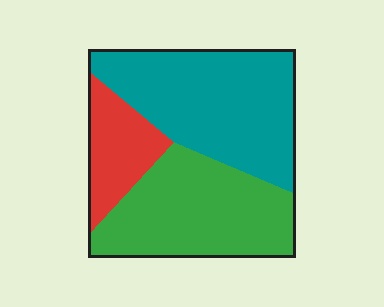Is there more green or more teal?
Teal.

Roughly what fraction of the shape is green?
Green covers around 40% of the shape.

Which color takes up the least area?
Red, at roughly 15%.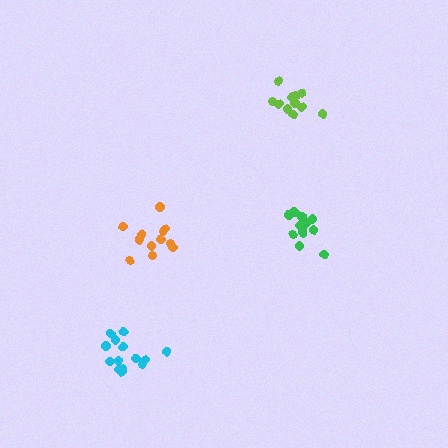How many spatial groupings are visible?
There are 4 spatial groupings.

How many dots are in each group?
Group 1: 13 dots, Group 2: 12 dots, Group 3: 13 dots, Group 4: 14 dots (52 total).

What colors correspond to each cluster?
The clusters are colored: green, orange, lime, cyan.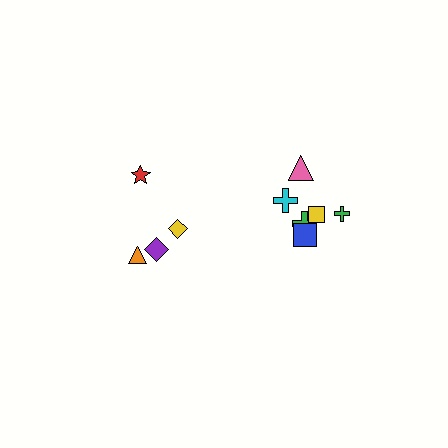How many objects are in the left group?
There are 4 objects.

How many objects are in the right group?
There are 6 objects.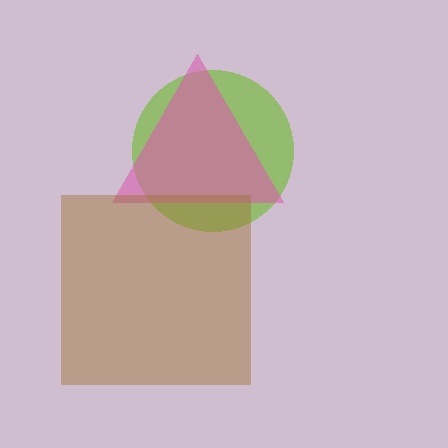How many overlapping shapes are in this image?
There are 3 overlapping shapes in the image.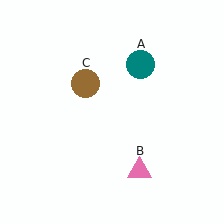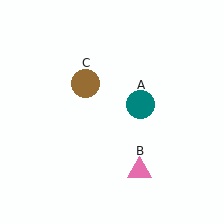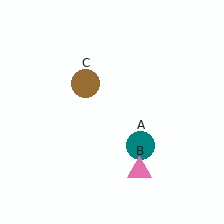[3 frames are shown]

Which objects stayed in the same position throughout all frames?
Pink triangle (object B) and brown circle (object C) remained stationary.